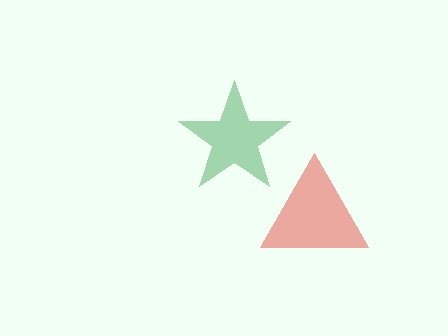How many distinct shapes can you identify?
There are 2 distinct shapes: a green star, a red triangle.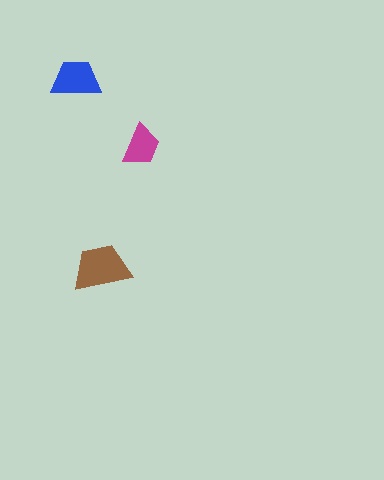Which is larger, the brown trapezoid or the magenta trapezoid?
The brown one.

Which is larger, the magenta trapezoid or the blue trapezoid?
The blue one.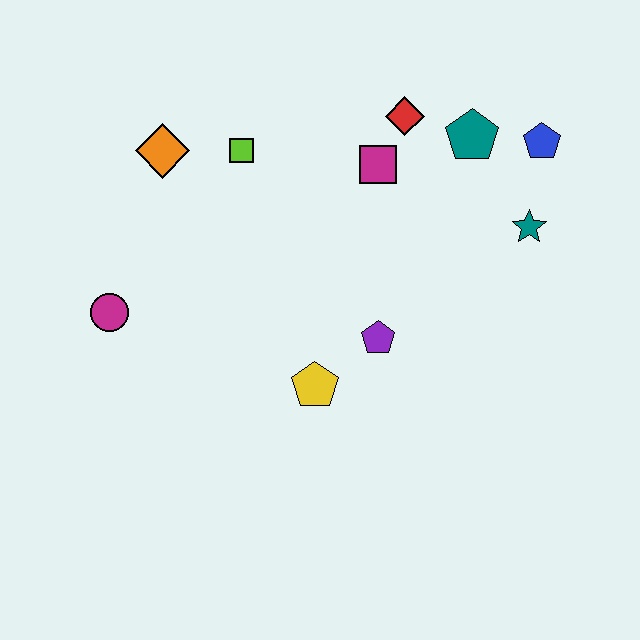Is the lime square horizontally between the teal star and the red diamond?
No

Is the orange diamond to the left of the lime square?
Yes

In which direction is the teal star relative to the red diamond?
The teal star is to the right of the red diamond.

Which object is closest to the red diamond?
The magenta square is closest to the red diamond.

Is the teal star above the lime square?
No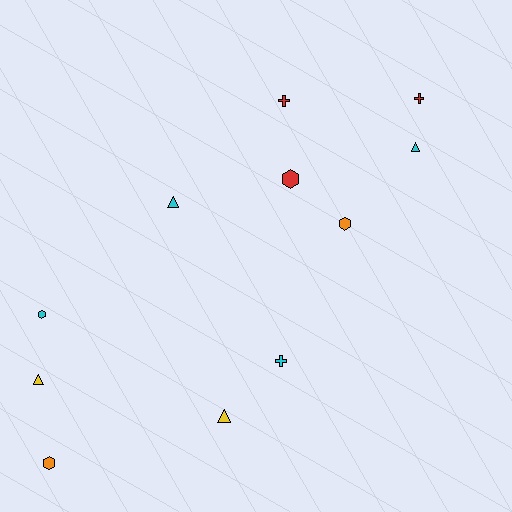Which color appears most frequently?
Cyan, with 4 objects.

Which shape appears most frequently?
Triangle, with 4 objects.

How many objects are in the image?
There are 11 objects.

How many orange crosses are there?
There are no orange crosses.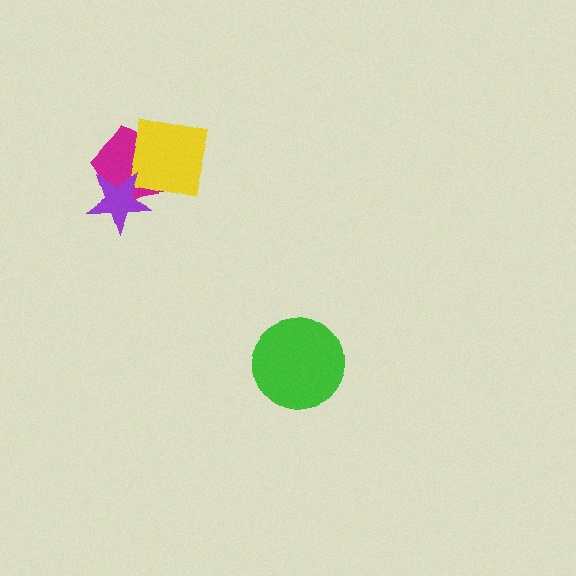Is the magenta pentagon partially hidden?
Yes, it is partially covered by another shape.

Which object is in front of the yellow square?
The purple star is in front of the yellow square.